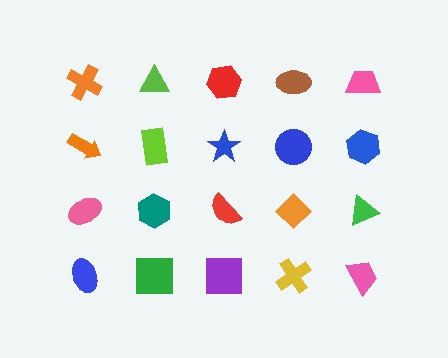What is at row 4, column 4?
A yellow cross.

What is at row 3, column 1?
A pink ellipse.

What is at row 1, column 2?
A lime triangle.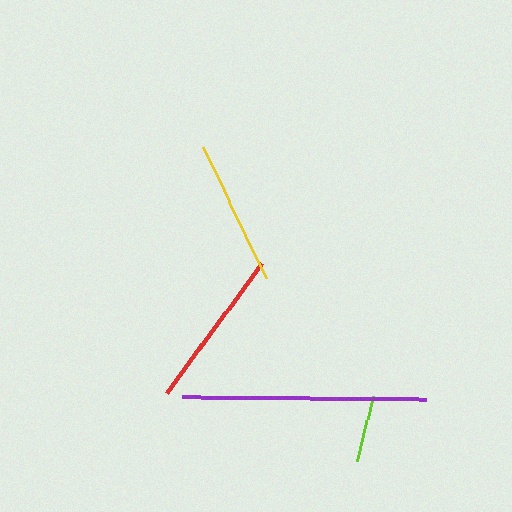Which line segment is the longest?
The purple line is the longest at approximately 243 pixels.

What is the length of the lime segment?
The lime segment is approximately 66 pixels long.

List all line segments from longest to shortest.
From longest to shortest: purple, red, yellow, lime.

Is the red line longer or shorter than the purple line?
The purple line is longer than the red line.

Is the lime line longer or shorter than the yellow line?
The yellow line is longer than the lime line.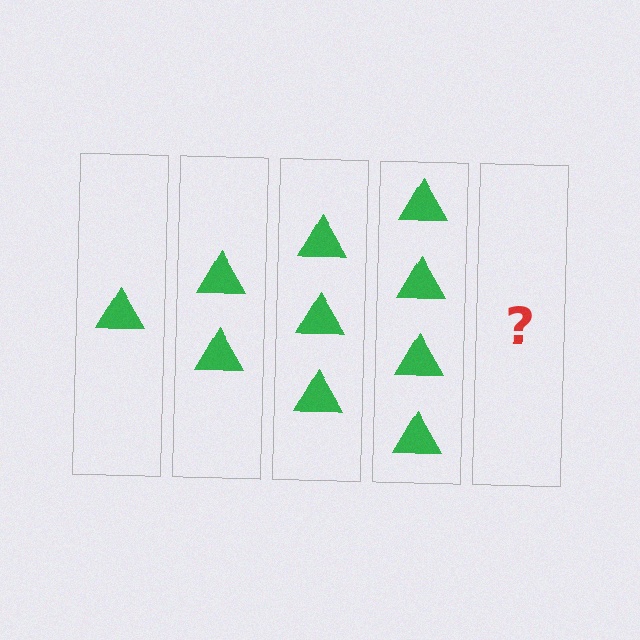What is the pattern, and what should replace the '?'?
The pattern is that each step adds one more triangle. The '?' should be 5 triangles.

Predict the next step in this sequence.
The next step is 5 triangles.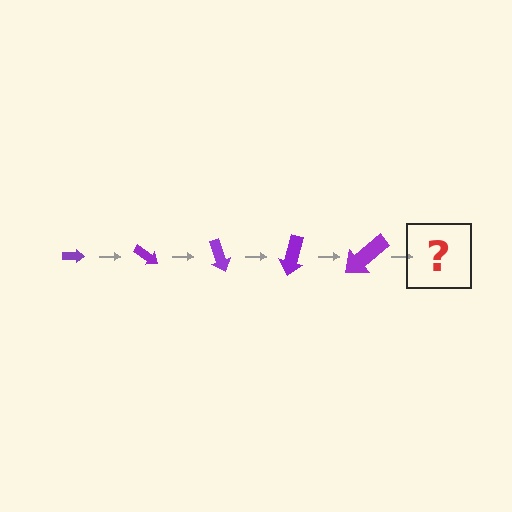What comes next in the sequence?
The next element should be an arrow, larger than the previous one and rotated 175 degrees from the start.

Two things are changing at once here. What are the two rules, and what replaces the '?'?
The two rules are that the arrow grows larger each step and it rotates 35 degrees each step. The '?' should be an arrow, larger than the previous one and rotated 175 degrees from the start.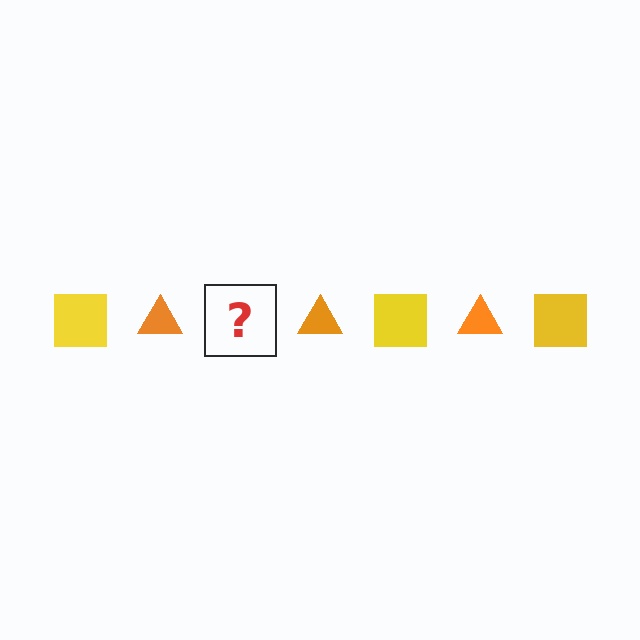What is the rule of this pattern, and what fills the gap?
The rule is that the pattern alternates between yellow square and orange triangle. The gap should be filled with a yellow square.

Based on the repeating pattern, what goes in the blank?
The blank should be a yellow square.